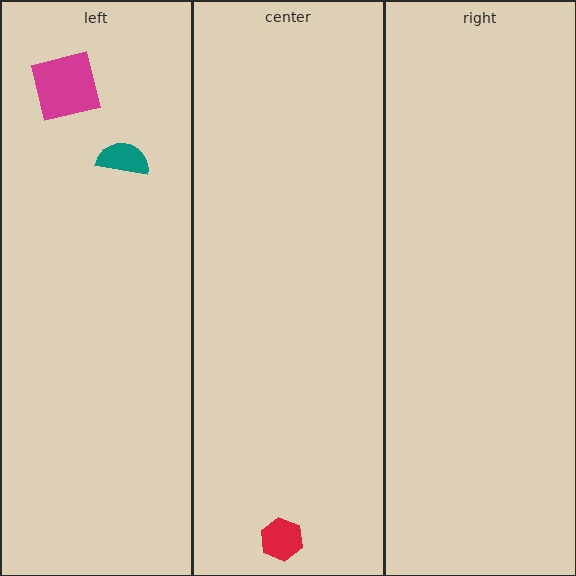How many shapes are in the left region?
2.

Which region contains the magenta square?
The left region.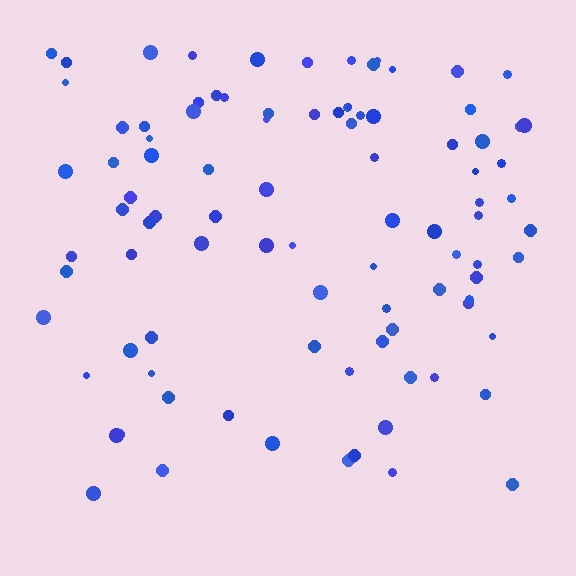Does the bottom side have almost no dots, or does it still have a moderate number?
Still a moderate number, just noticeably fewer than the top.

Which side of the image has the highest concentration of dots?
The top.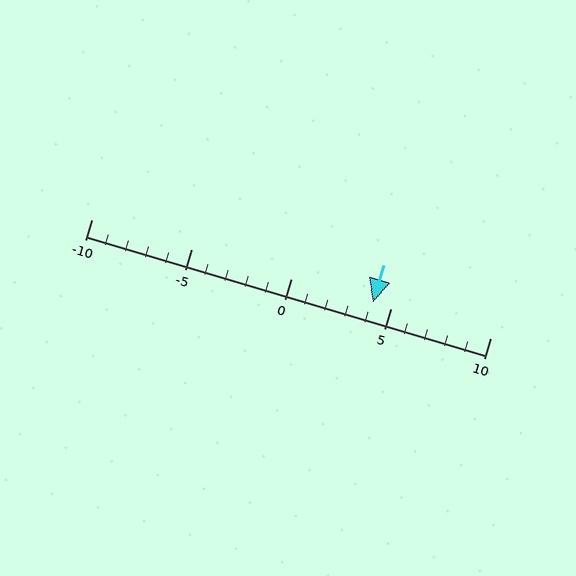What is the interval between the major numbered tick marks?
The major tick marks are spaced 5 units apart.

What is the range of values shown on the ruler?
The ruler shows values from -10 to 10.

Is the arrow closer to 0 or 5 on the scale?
The arrow is closer to 5.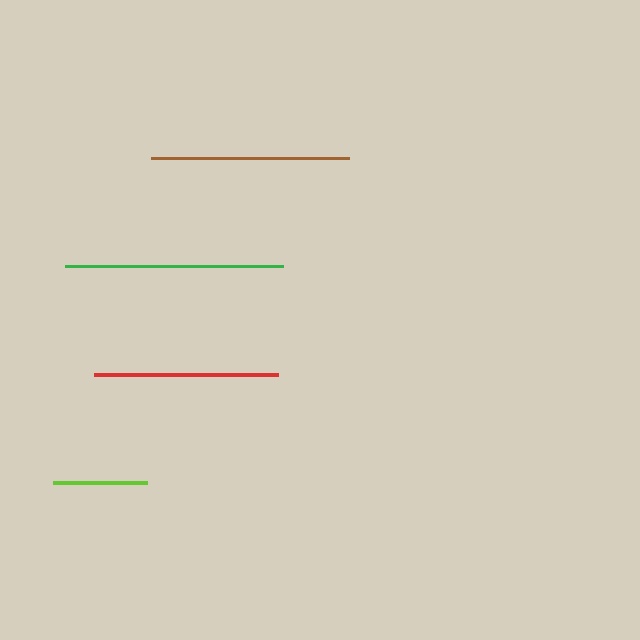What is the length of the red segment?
The red segment is approximately 184 pixels long.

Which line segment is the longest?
The green line is the longest at approximately 218 pixels.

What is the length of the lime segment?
The lime segment is approximately 93 pixels long.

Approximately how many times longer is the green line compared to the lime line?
The green line is approximately 2.3 times the length of the lime line.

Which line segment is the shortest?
The lime line is the shortest at approximately 93 pixels.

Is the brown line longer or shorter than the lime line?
The brown line is longer than the lime line.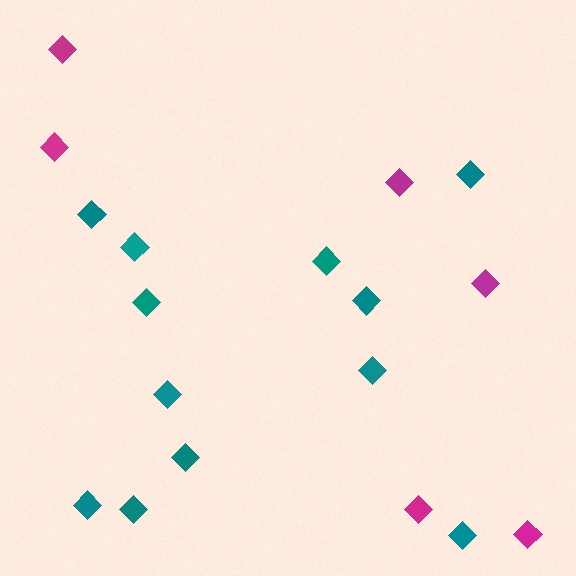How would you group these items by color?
There are 2 groups: one group of magenta diamonds (6) and one group of teal diamonds (12).